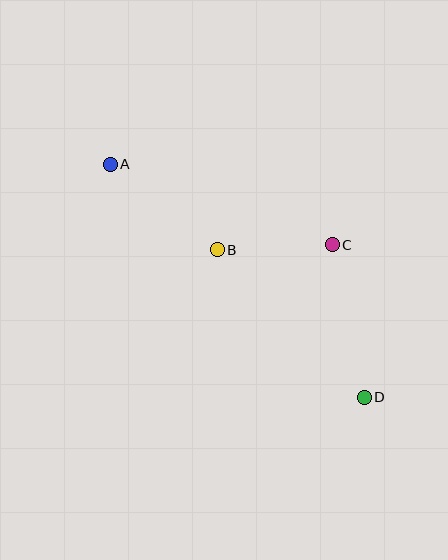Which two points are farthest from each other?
Points A and D are farthest from each other.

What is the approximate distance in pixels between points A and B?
The distance between A and B is approximately 137 pixels.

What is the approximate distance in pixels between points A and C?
The distance between A and C is approximately 236 pixels.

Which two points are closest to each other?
Points B and C are closest to each other.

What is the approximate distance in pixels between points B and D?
The distance between B and D is approximately 208 pixels.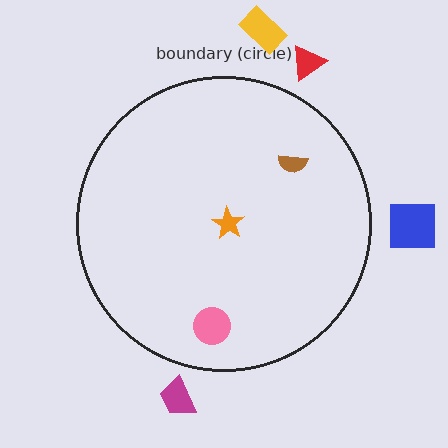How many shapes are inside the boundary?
3 inside, 4 outside.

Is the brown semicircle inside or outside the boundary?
Inside.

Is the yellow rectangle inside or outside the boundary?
Outside.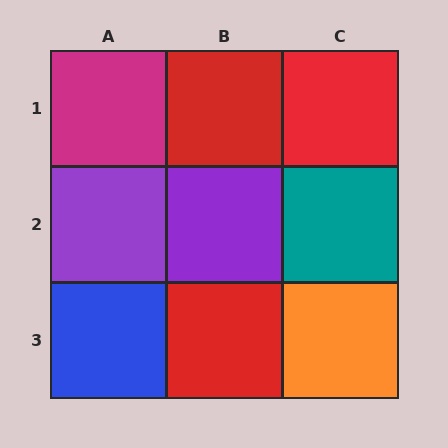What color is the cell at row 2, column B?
Purple.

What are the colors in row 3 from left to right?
Blue, red, orange.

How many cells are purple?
2 cells are purple.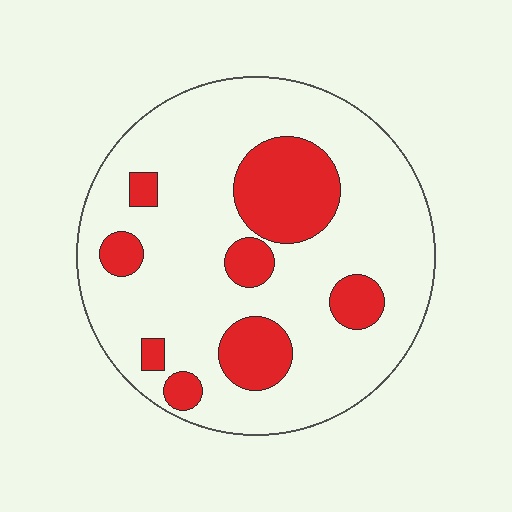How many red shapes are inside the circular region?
8.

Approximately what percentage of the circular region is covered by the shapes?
Approximately 20%.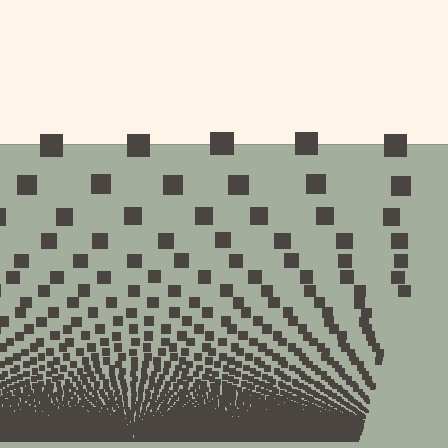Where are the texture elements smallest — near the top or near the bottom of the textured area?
Near the bottom.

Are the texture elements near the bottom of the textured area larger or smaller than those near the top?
Smaller. The gradient is inverted — elements near the bottom are smaller and denser.